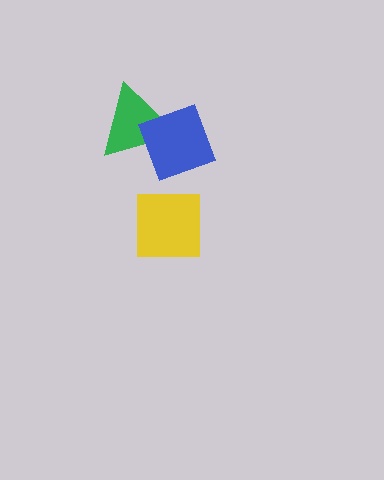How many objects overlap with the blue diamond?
1 object overlaps with the blue diamond.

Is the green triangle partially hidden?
Yes, it is partially covered by another shape.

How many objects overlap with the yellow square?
0 objects overlap with the yellow square.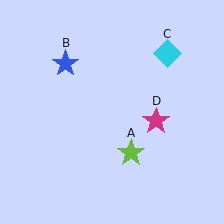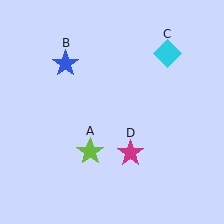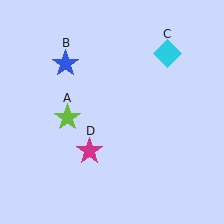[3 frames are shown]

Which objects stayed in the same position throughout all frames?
Blue star (object B) and cyan diamond (object C) remained stationary.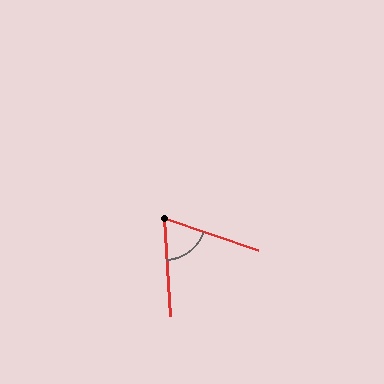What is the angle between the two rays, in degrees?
Approximately 68 degrees.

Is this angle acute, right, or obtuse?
It is acute.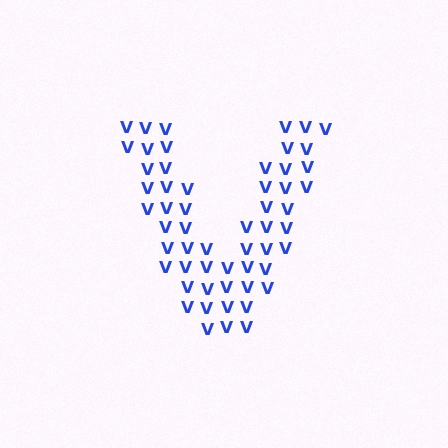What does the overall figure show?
The overall figure shows the letter V.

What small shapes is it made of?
It is made of small letter V's.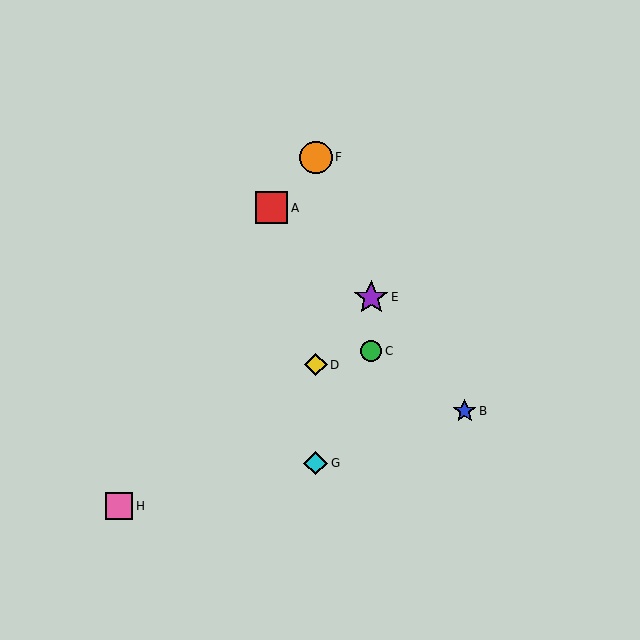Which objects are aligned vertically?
Objects D, F, G are aligned vertically.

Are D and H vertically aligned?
No, D is at x≈316 and H is at x≈119.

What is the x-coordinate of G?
Object G is at x≈316.